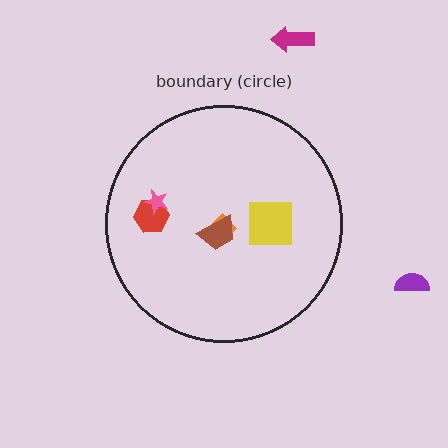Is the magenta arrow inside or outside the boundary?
Outside.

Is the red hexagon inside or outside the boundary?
Inside.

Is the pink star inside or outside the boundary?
Inside.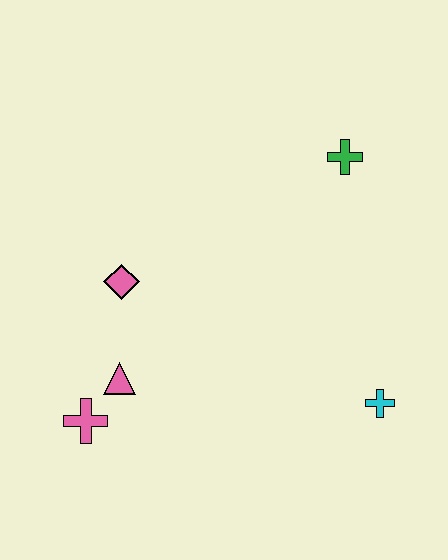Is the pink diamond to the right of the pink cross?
Yes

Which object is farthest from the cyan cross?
The pink cross is farthest from the cyan cross.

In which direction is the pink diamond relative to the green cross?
The pink diamond is to the left of the green cross.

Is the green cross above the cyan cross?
Yes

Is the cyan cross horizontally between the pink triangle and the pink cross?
No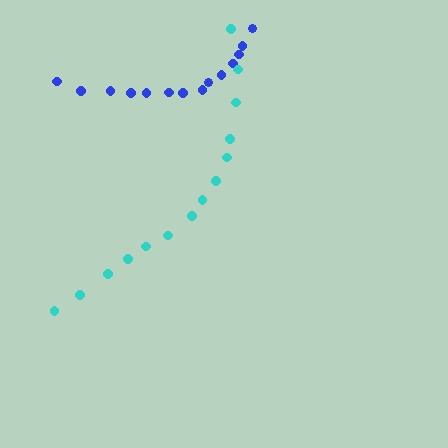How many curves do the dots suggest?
There are 2 distinct paths.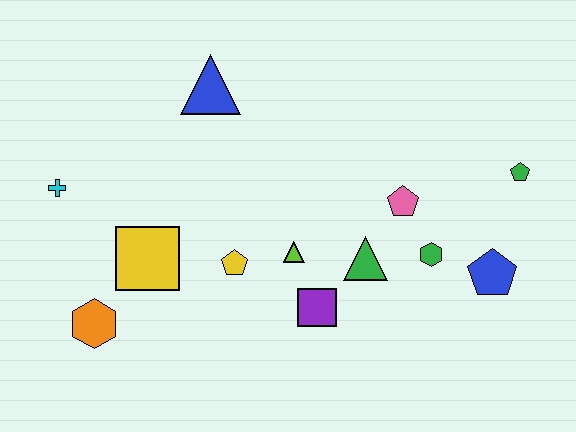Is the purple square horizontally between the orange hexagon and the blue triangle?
No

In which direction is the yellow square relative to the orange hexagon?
The yellow square is above the orange hexagon.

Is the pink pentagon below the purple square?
No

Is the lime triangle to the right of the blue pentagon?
No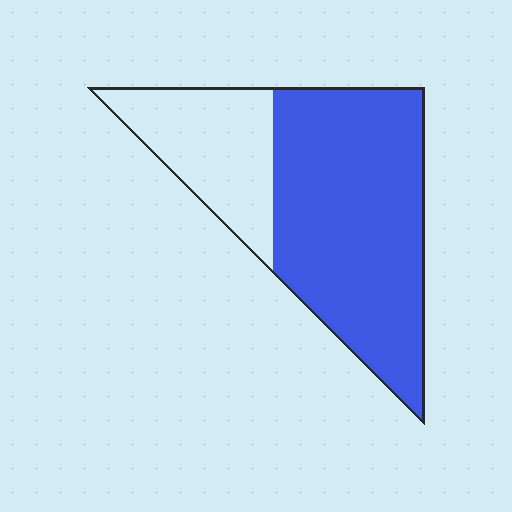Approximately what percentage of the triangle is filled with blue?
Approximately 70%.